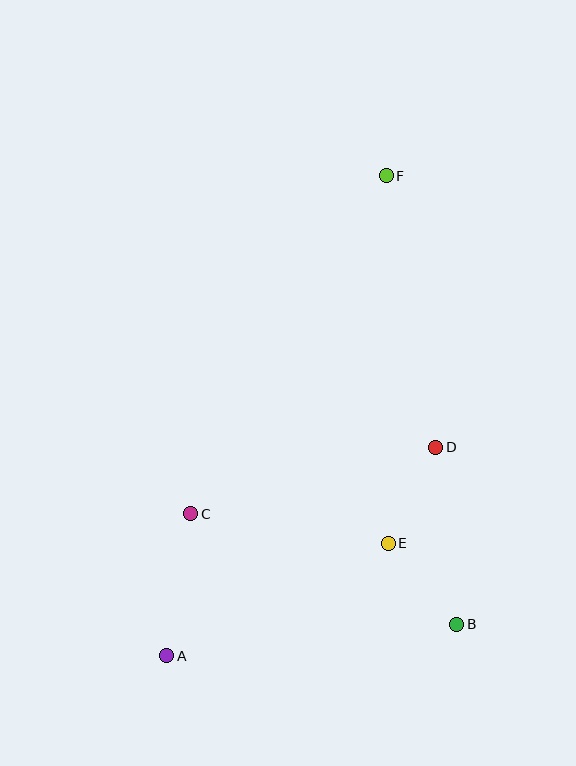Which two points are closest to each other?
Points B and E are closest to each other.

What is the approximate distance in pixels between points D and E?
The distance between D and E is approximately 107 pixels.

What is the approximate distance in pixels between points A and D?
The distance between A and D is approximately 340 pixels.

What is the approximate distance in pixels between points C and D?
The distance between C and D is approximately 254 pixels.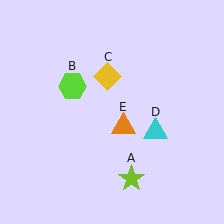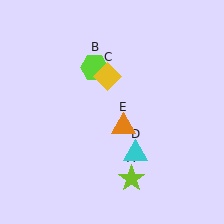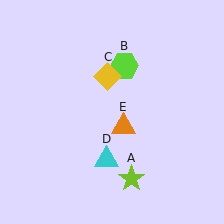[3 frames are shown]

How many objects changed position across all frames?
2 objects changed position: lime hexagon (object B), cyan triangle (object D).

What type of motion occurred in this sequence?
The lime hexagon (object B), cyan triangle (object D) rotated clockwise around the center of the scene.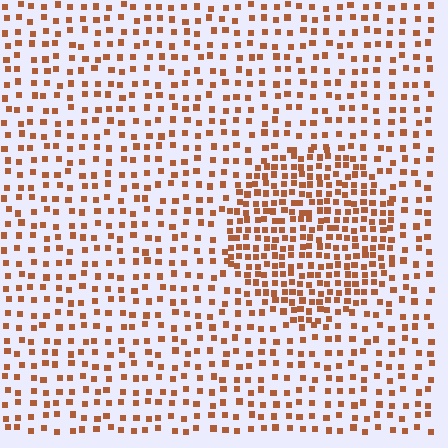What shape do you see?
I see a circle.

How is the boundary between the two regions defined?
The boundary is defined by a change in element density (approximately 2.0x ratio). All elements are the same color, size, and shape.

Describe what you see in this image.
The image contains small brown elements arranged at two different densities. A circle-shaped region is visible where the elements are more densely packed than the surrounding area.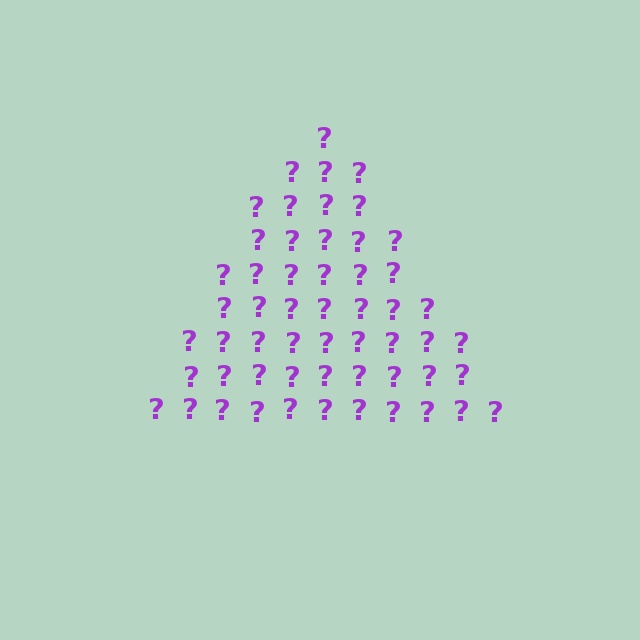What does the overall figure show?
The overall figure shows a triangle.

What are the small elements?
The small elements are question marks.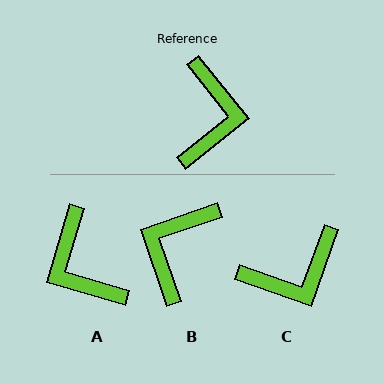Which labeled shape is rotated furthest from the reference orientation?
B, about 160 degrees away.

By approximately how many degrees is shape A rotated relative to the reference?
Approximately 145 degrees clockwise.